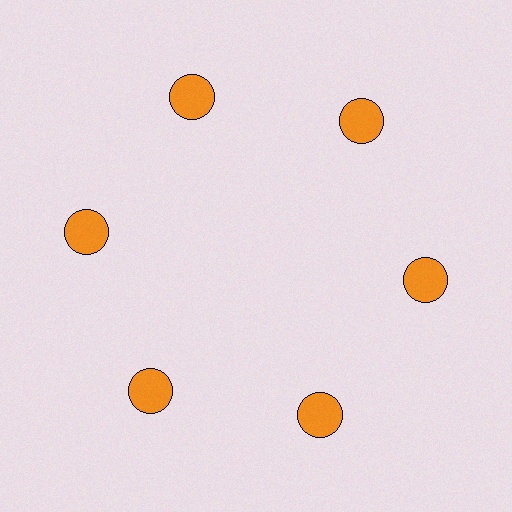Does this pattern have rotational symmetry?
Yes, this pattern has 6-fold rotational symmetry. It looks the same after rotating 60 degrees around the center.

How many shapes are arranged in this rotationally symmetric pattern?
There are 6 shapes, arranged in 6 groups of 1.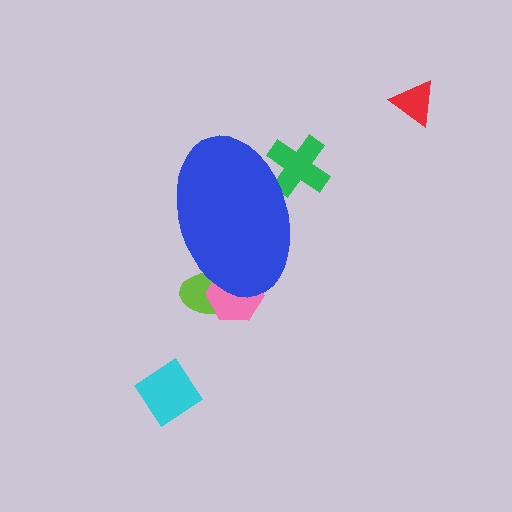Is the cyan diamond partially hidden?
No, the cyan diamond is fully visible.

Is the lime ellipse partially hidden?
Yes, the lime ellipse is partially hidden behind the blue ellipse.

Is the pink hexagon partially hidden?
Yes, the pink hexagon is partially hidden behind the blue ellipse.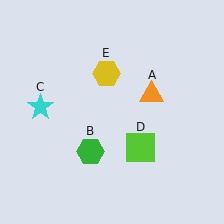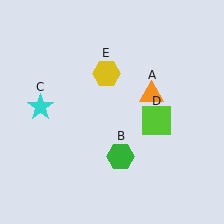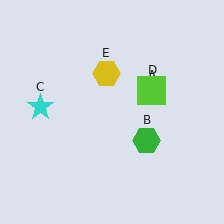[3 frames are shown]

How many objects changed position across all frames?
2 objects changed position: green hexagon (object B), lime square (object D).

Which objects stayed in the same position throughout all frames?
Orange triangle (object A) and cyan star (object C) and yellow hexagon (object E) remained stationary.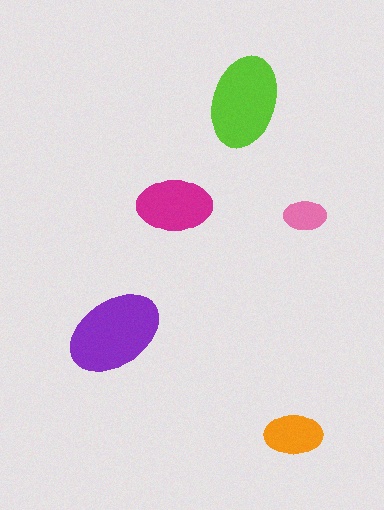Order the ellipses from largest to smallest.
the purple one, the lime one, the magenta one, the orange one, the pink one.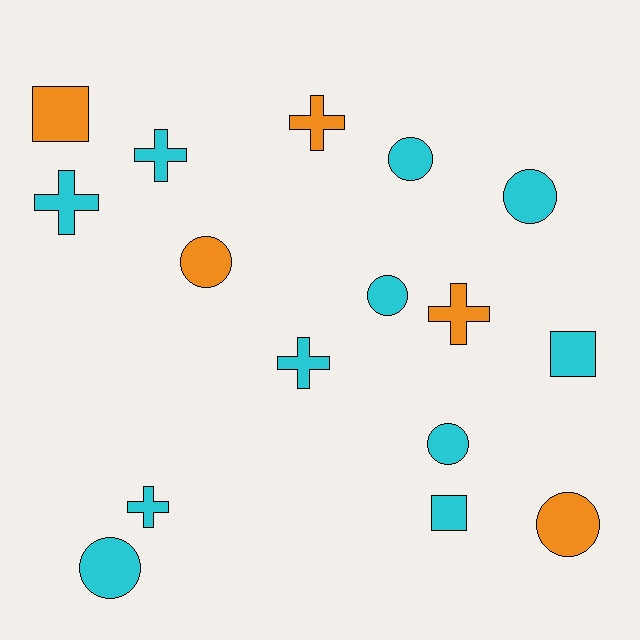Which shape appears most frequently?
Circle, with 7 objects.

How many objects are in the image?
There are 16 objects.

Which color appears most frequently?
Cyan, with 11 objects.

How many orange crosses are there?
There are 2 orange crosses.